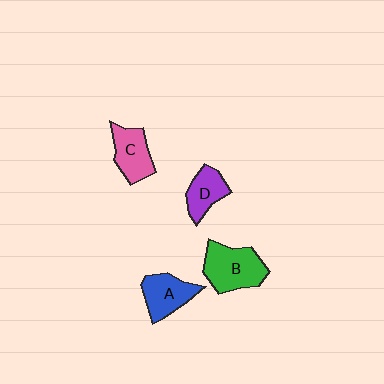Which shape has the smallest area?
Shape D (purple).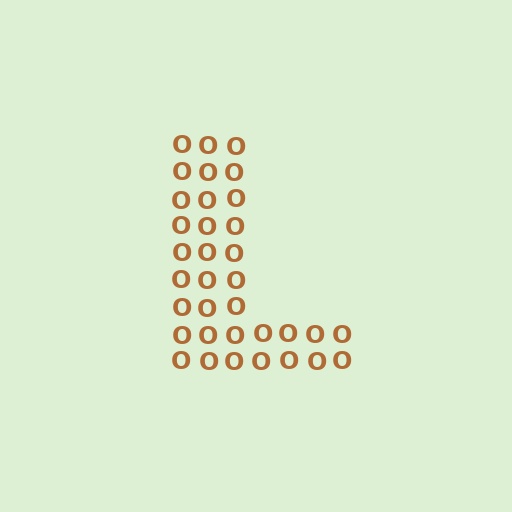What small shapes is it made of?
It is made of small letter O's.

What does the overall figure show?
The overall figure shows the letter L.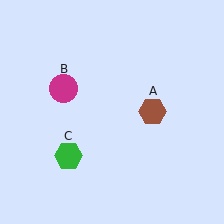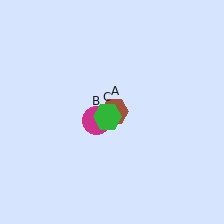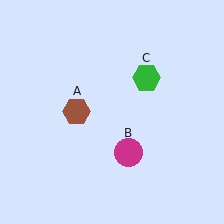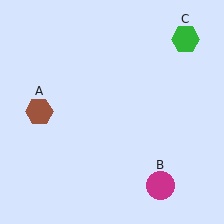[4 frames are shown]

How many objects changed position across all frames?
3 objects changed position: brown hexagon (object A), magenta circle (object B), green hexagon (object C).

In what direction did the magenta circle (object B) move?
The magenta circle (object B) moved down and to the right.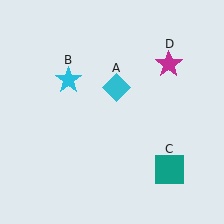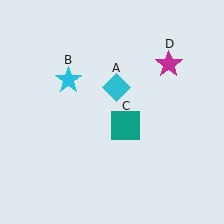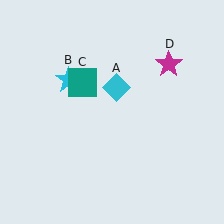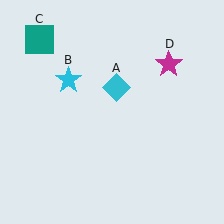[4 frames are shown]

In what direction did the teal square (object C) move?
The teal square (object C) moved up and to the left.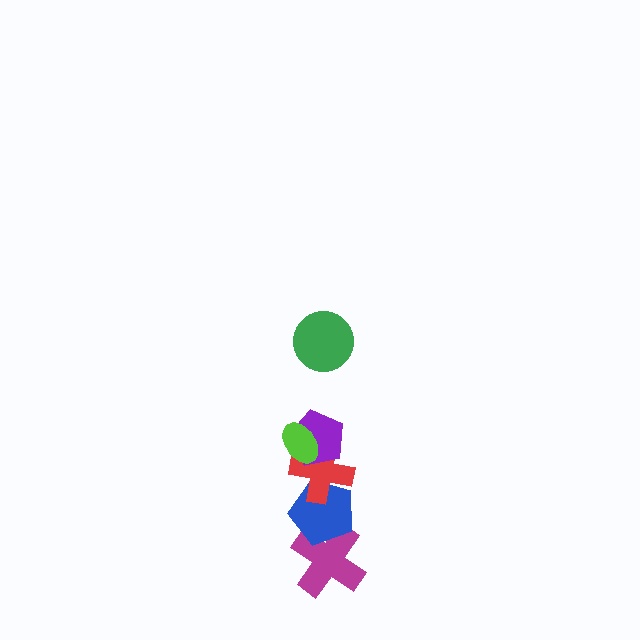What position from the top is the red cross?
The red cross is 4th from the top.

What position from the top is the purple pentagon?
The purple pentagon is 3rd from the top.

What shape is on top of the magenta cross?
The blue pentagon is on top of the magenta cross.